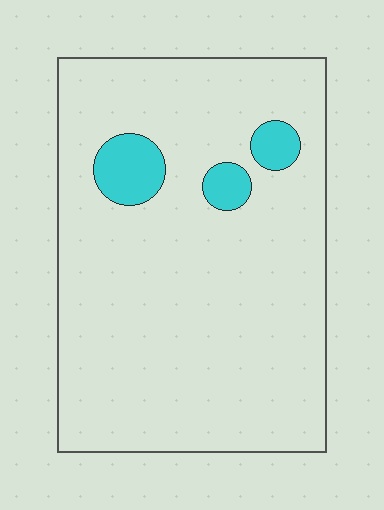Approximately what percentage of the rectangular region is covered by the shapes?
Approximately 10%.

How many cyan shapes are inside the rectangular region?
3.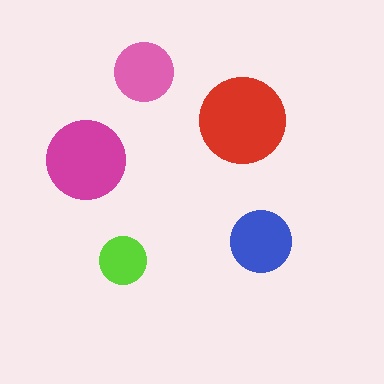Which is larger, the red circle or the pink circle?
The red one.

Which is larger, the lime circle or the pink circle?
The pink one.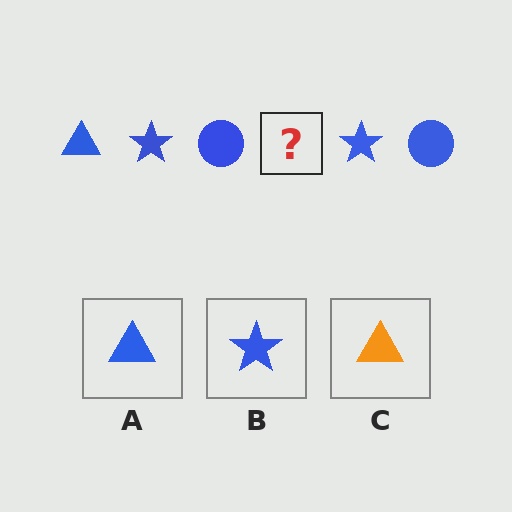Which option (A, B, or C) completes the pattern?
A.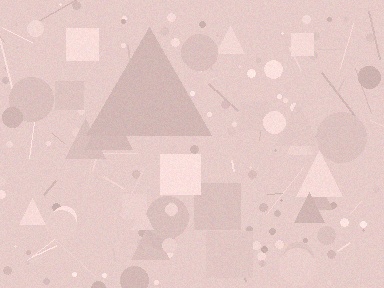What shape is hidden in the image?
A triangle is hidden in the image.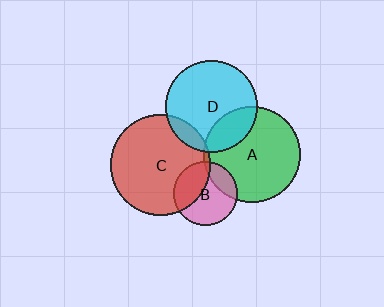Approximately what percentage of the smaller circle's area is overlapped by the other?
Approximately 5%.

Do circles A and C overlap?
Yes.